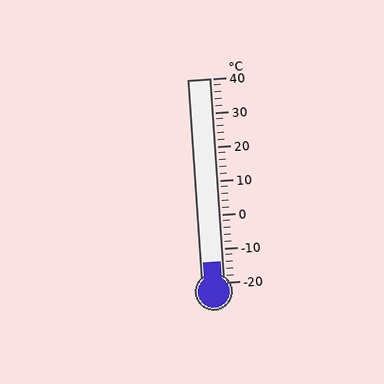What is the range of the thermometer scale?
The thermometer scale ranges from -20°C to 40°C.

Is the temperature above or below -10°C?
The temperature is below -10°C.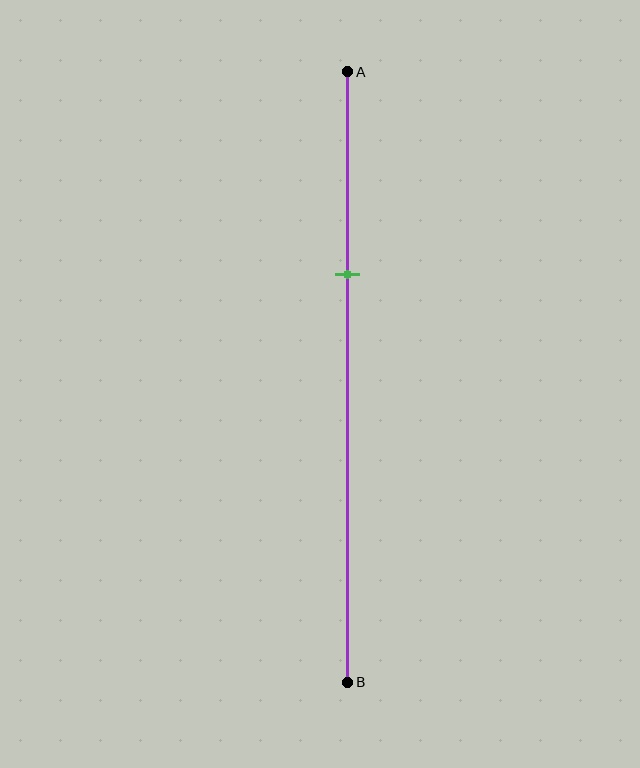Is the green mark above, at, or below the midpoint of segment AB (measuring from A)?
The green mark is above the midpoint of segment AB.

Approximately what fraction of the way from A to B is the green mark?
The green mark is approximately 35% of the way from A to B.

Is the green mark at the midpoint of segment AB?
No, the mark is at about 35% from A, not at the 50% midpoint.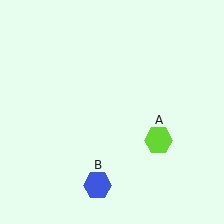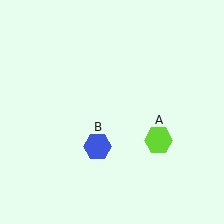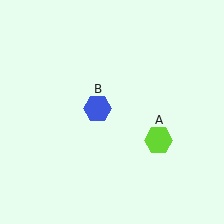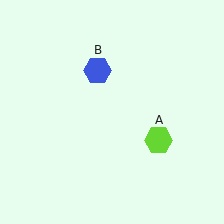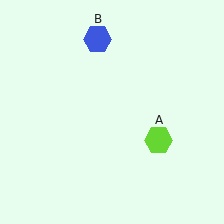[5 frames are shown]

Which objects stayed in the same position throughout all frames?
Lime hexagon (object A) remained stationary.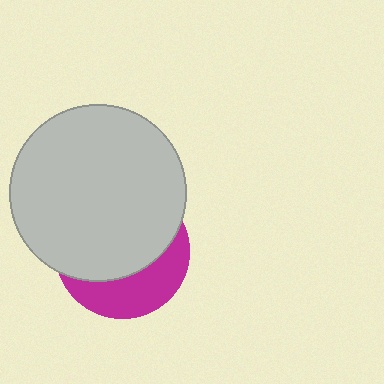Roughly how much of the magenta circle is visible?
A small part of it is visible (roughly 35%).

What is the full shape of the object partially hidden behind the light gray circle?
The partially hidden object is a magenta circle.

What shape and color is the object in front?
The object in front is a light gray circle.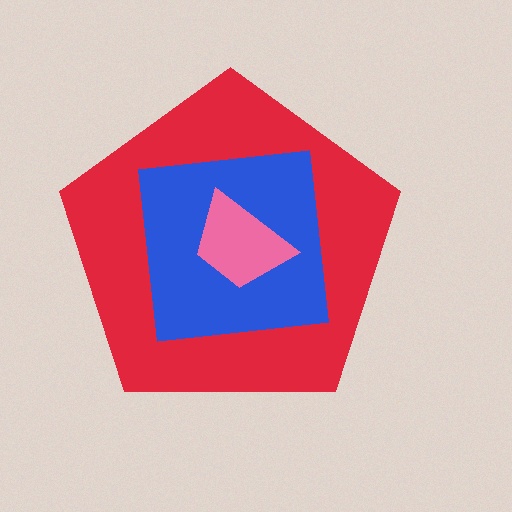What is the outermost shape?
The red pentagon.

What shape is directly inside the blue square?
The pink trapezoid.